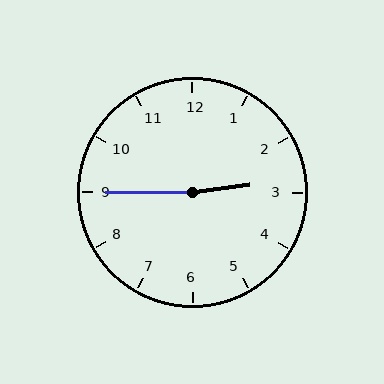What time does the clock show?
2:45.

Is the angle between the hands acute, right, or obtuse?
It is obtuse.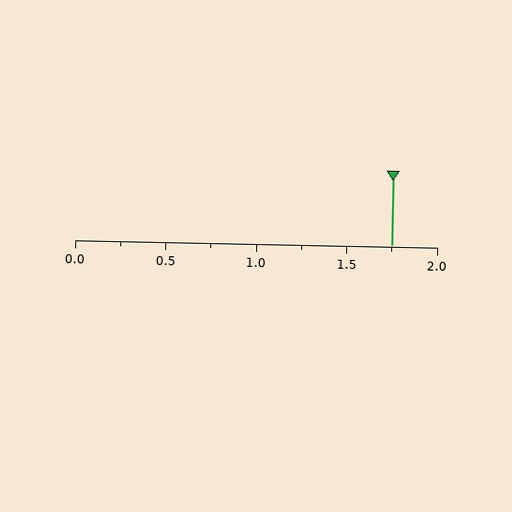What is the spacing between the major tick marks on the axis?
The major ticks are spaced 0.5 apart.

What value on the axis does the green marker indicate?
The marker indicates approximately 1.75.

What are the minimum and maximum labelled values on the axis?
The axis runs from 0.0 to 2.0.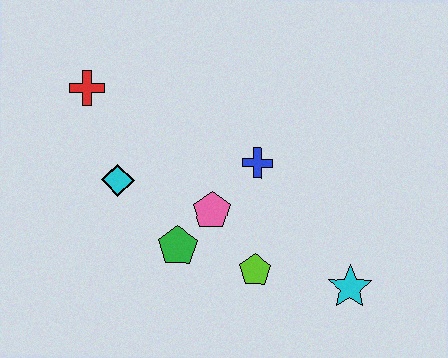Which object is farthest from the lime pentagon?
The red cross is farthest from the lime pentagon.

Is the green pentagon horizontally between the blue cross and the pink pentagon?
No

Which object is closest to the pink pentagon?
The green pentagon is closest to the pink pentagon.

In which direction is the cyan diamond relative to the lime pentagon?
The cyan diamond is to the left of the lime pentagon.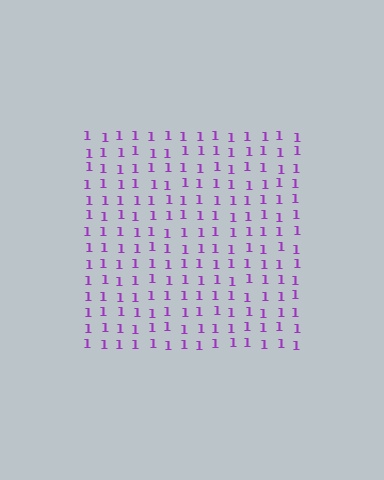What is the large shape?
The large shape is a square.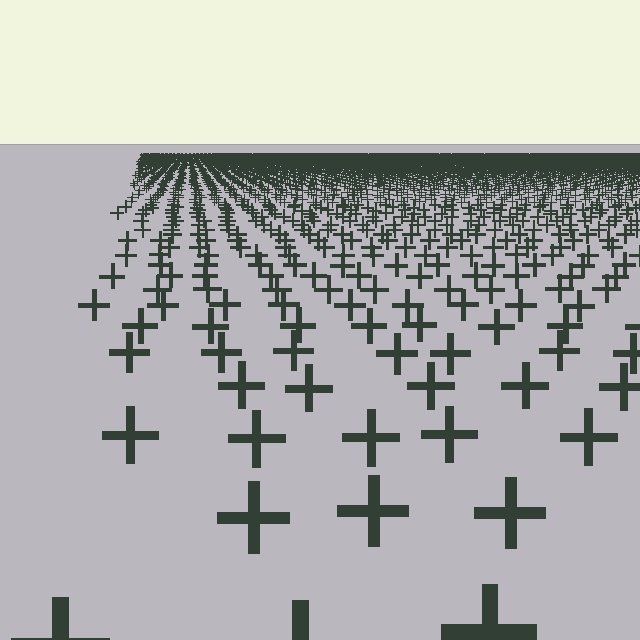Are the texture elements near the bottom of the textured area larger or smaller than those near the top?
Larger. Near the bottom, elements are closer to the viewer and appear at a bigger on-screen size.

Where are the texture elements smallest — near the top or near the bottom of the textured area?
Near the top.